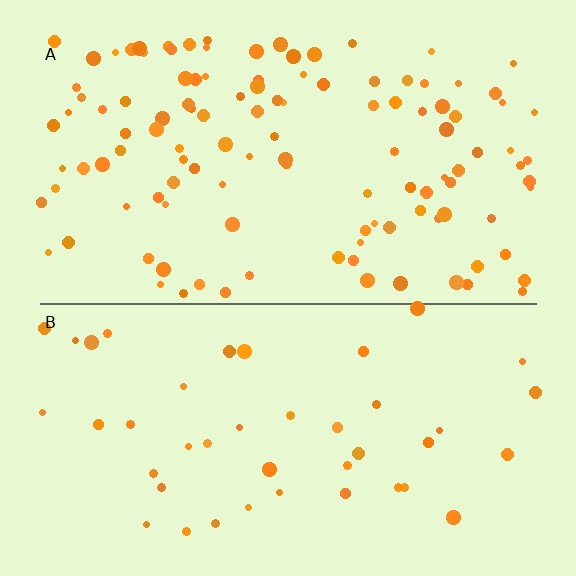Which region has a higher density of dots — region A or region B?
A (the top).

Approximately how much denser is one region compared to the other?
Approximately 2.7× — region A over region B.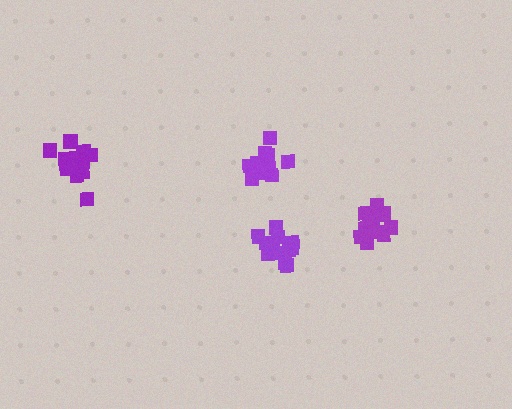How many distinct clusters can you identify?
There are 4 distinct clusters.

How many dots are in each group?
Group 1: 13 dots, Group 2: 13 dots, Group 3: 15 dots, Group 4: 16 dots (57 total).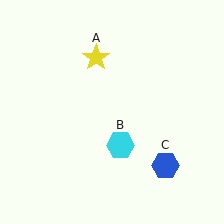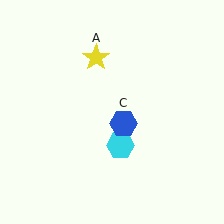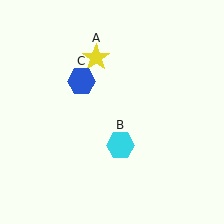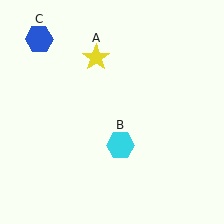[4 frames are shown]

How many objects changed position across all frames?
1 object changed position: blue hexagon (object C).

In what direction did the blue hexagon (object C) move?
The blue hexagon (object C) moved up and to the left.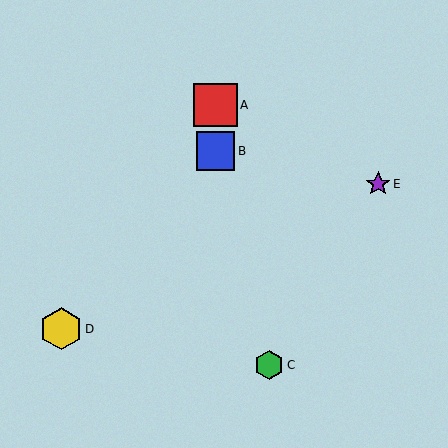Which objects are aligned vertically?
Objects A, B are aligned vertically.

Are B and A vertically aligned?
Yes, both are at x≈215.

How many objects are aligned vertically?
2 objects (A, B) are aligned vertically.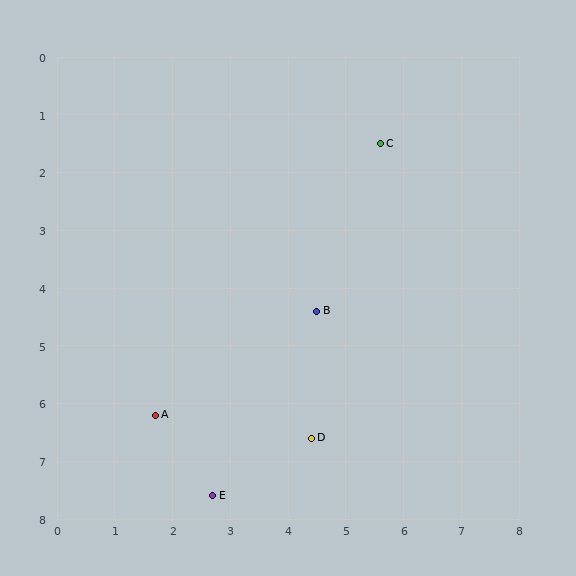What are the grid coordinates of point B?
Point B is at approximately (4.5, 4.4).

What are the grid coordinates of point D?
Point D is at approximately (4.4, 6.6).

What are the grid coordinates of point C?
Point C is at approximately (5.6, 1.5).